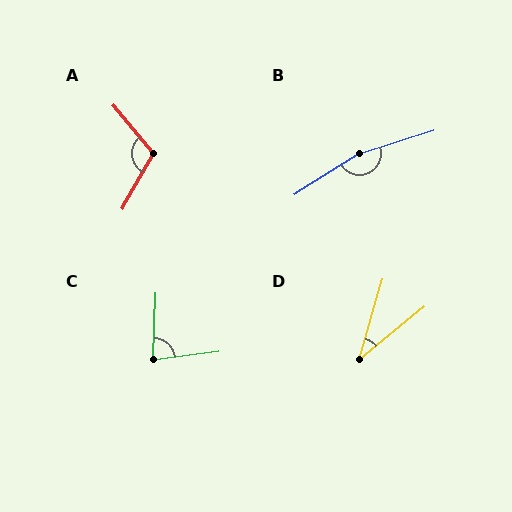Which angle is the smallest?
D, at approximately 35 degrees.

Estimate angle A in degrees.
Approximately 111 degrees.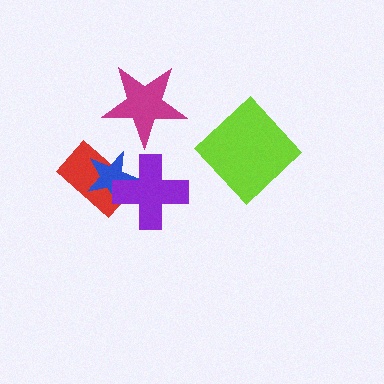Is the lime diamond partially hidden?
No, no other shape covers it.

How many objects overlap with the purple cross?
2 objects overlap with the purple cross.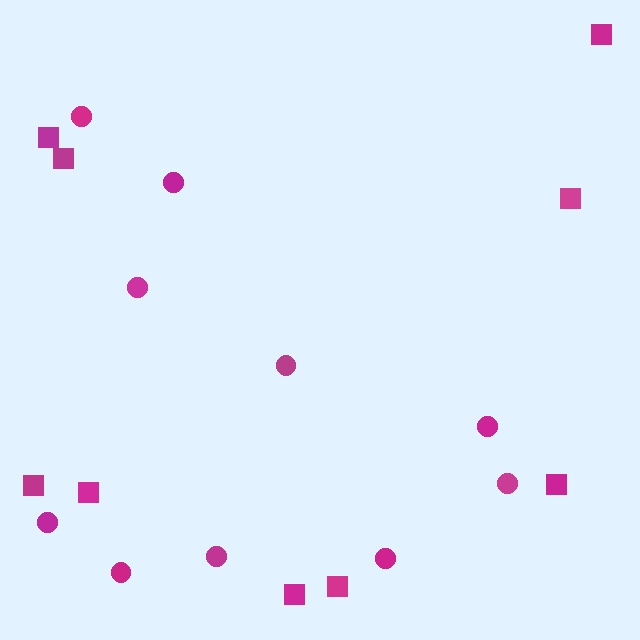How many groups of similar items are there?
There are 2 groups: one group of circles (10) and one group of squares (9).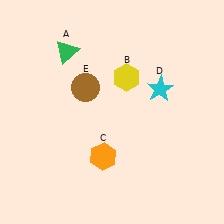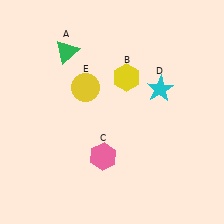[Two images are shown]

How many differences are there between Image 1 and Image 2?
There are 2 differences between the two images.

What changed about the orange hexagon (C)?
In Image 1, C is orange. In Image 2, it changed to pink.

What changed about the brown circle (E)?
In Image 1, E is brown. In Image 2, it changed to yellow.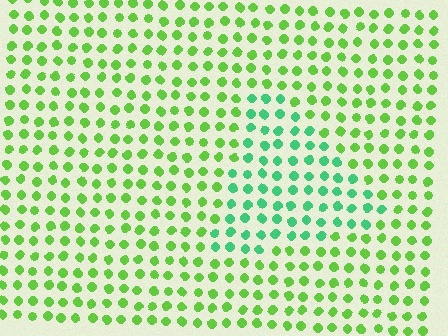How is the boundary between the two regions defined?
The boundary is defined purely by a slight shift in hue (about 40 degrees). Spacing, size, and orientation are identical on both sides.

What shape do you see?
I see a triangle.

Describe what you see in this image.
The image is filled with small lime elements in a uniform arrangement. A triangle-shaped region is visible where the elements are tinted to a slightly different hue, forming a subtle color boundary.